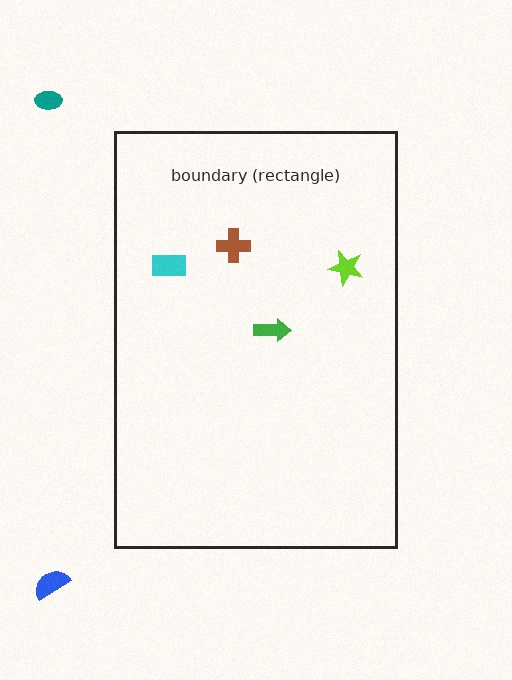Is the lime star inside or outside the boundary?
Inside.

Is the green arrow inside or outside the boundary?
Inside.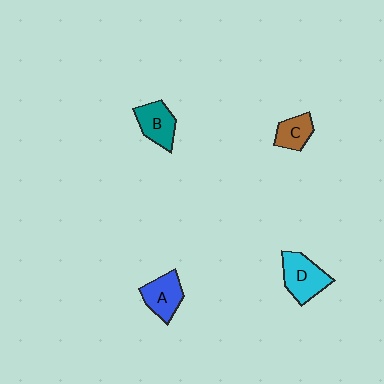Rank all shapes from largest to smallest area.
From largest to smallest: D (cyan), A (blue), B (teal), C (brown).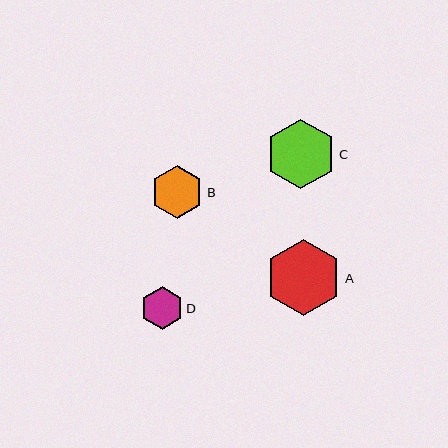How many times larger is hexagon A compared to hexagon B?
Hexagon A is approximately 1.4 times the size of hexagon B.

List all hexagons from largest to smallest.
From largest to smallest: A, C, B, D.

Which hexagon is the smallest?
Hexagon D is the smallest with a size of approximately 42 pixels.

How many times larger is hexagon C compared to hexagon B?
Hexagon C is approximately 1.3 times the size of hexagon B.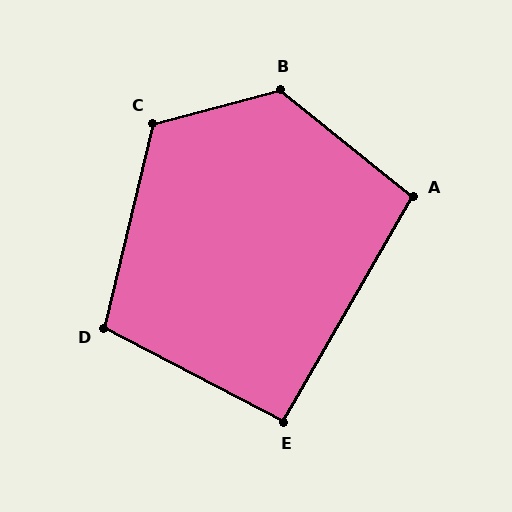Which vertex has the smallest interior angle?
E, at approximately 92 degrees.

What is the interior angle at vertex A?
Approximately 99 degrees (obtuse).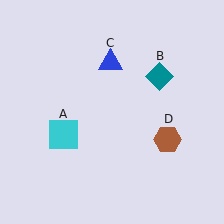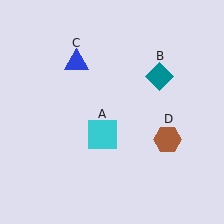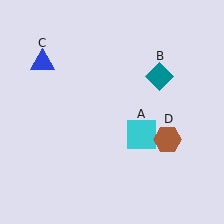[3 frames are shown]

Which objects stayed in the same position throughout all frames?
Teal diamond (object B) and brown hexagon (object D) remained stationary.